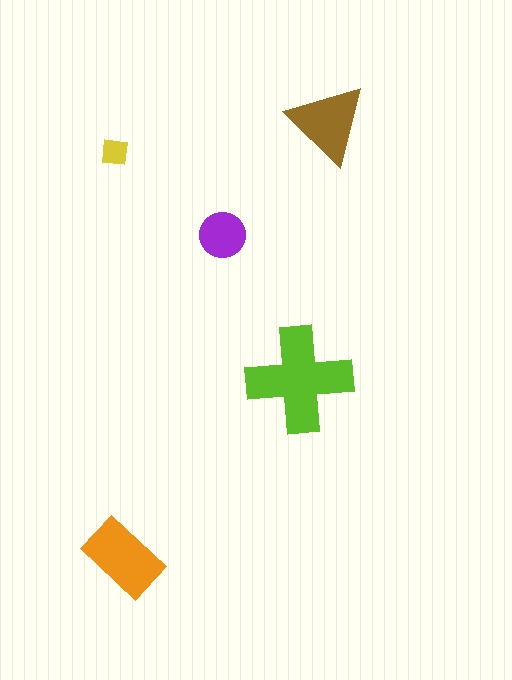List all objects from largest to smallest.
The lime cross, the orange rectangle, the brown triangle, the purple circle, the yellow square.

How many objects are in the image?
There are 5 objects in the image.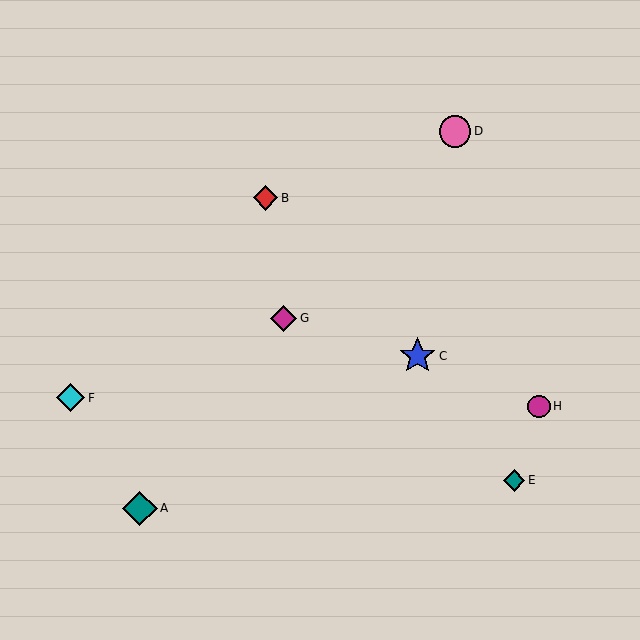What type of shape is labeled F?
Shape F is a cyan diamond.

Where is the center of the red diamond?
The center of the red diamond is at (266, 198).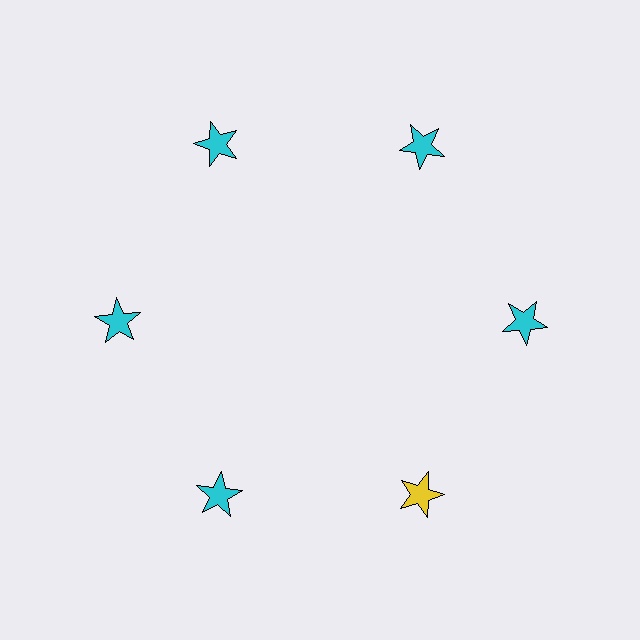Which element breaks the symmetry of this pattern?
The yellow star at roughly the 5 o'clock position breaks the symmetry. All other shapes are cyan stars.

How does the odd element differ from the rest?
It has a different color: yellow instead of cyan.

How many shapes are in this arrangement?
There are 6 shapes arranged in a ring pattern.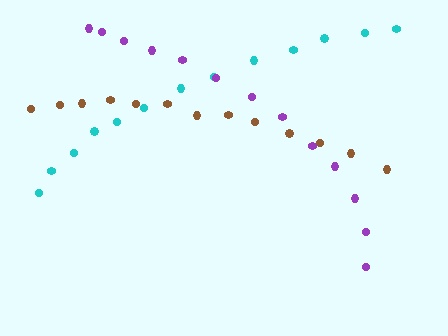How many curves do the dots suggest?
There are 3 distinct paths.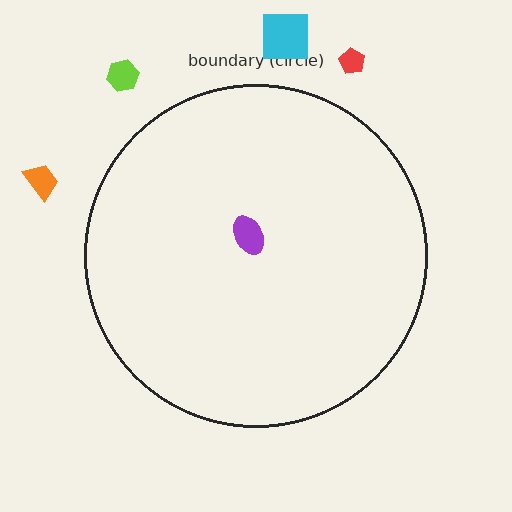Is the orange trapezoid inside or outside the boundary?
Outside.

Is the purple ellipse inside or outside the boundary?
Inside.